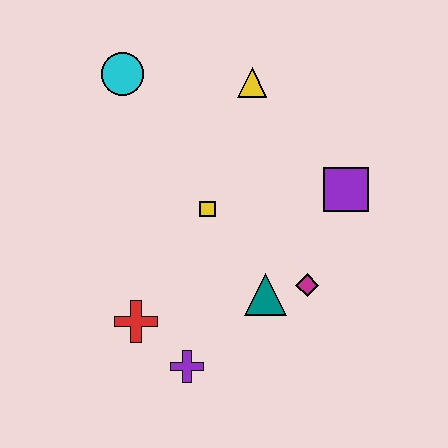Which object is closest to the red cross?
The purple cross is closest to the red cross.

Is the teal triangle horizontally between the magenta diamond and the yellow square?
Yes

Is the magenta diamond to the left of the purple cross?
No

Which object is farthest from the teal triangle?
The cyan circle is farthest from the teal triangle.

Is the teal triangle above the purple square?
No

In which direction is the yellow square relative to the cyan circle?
The yellow square is below the cyan circle.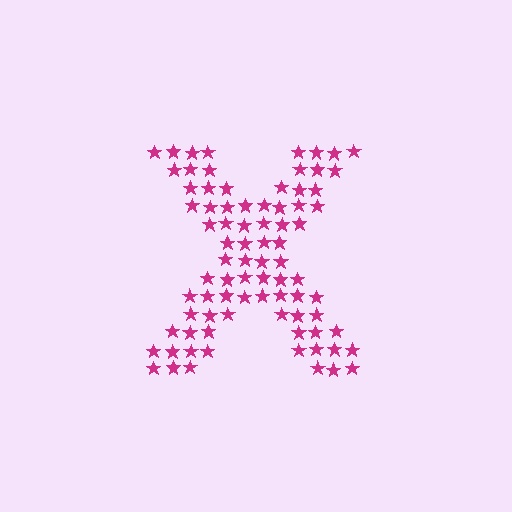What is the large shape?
The large shape is the letter X.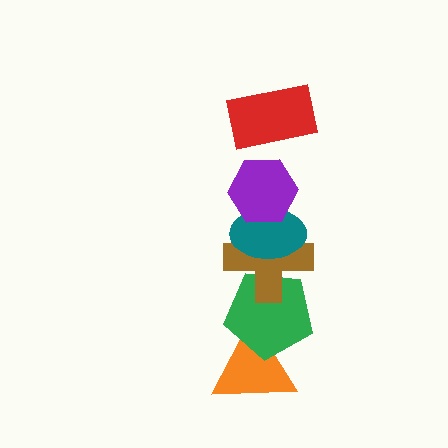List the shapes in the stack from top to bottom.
From top to bottom: the red rectangle, the purple hexagon, the teal ellipse, the brown cross, the green pentagon, the orange triangle.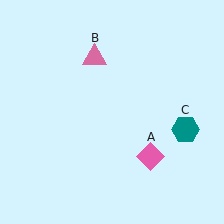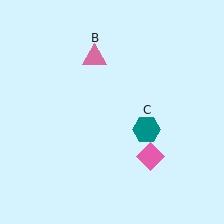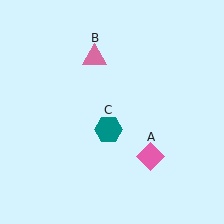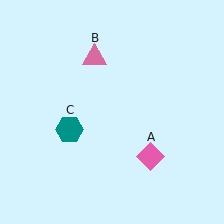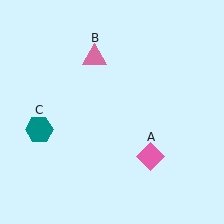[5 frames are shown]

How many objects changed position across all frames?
1 object changed position: teal hexagon (object C).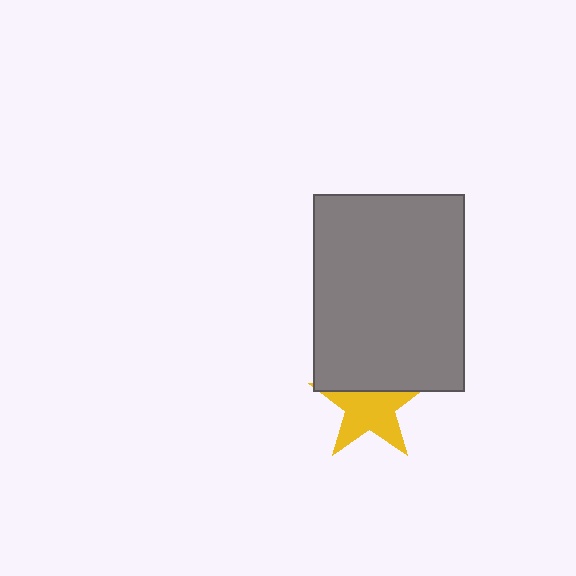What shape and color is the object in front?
The object in front is a gray rectangle.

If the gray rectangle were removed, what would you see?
You would see the complete yellow star.